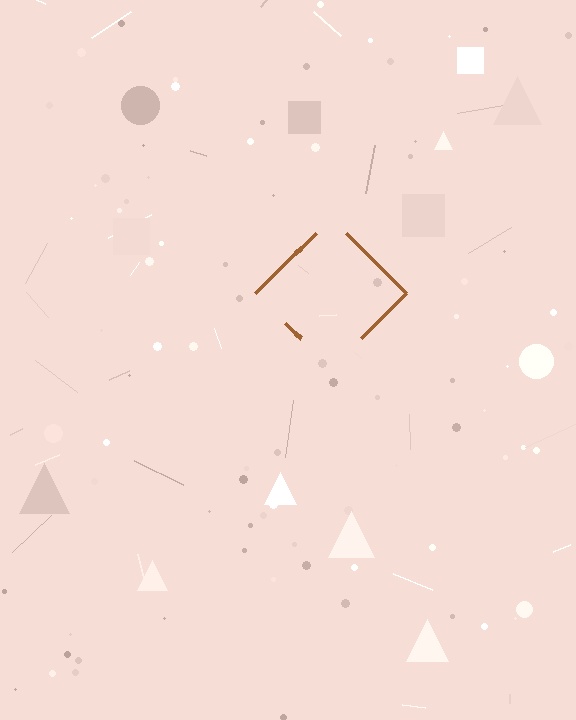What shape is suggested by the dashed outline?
The dashed outline suggests a diamond.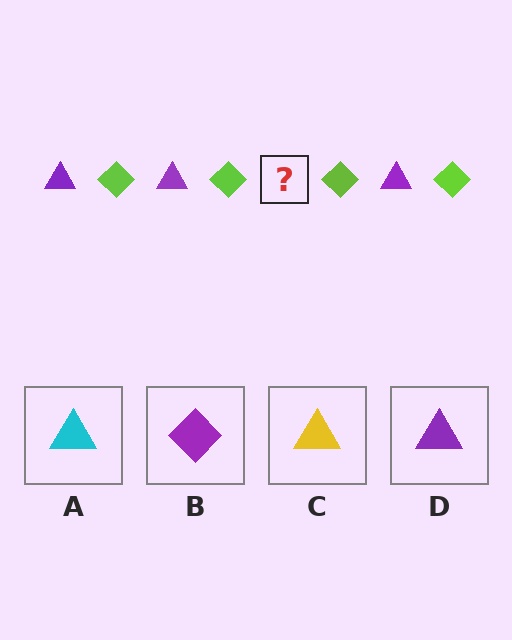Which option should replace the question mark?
Option D.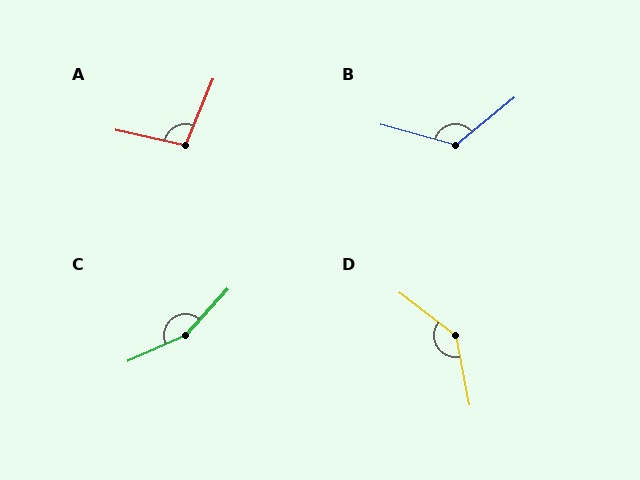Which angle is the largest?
C, at approximately 156 degrees.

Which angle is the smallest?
A, at approximately 100 degrees.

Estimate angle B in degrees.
Approximately 125 degrees.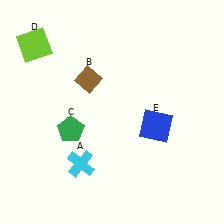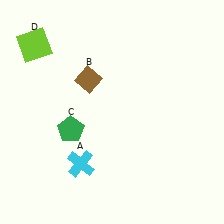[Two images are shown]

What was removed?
The blue square (E) was removed in Image 2.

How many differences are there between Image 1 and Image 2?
There is 1 difference between the two images.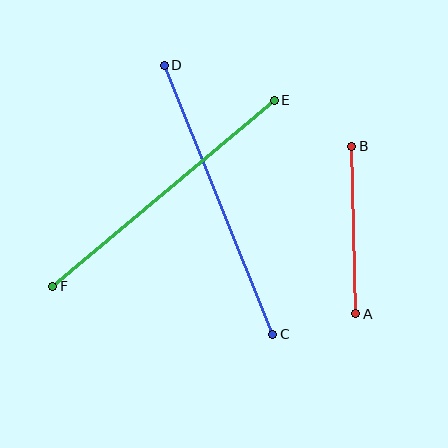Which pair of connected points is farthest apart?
Points C and D are farthest apart.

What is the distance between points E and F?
The distance is approximately 289 pixels.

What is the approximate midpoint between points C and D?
The midpoint is at approximately (218, 200) pixels.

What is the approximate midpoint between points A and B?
The midpoint is at approximately (354, 230) pixels.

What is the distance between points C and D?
The distance is approximately 290 pixels.